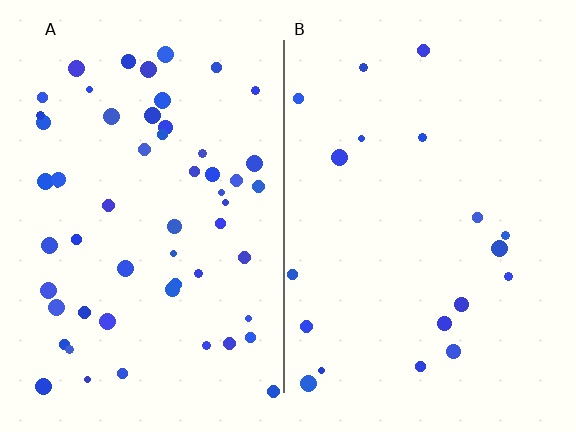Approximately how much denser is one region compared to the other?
Approximately 3.1× — region A over region B.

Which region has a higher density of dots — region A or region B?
A (the left).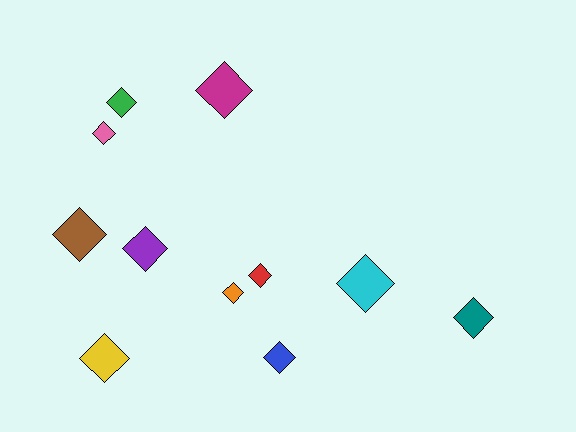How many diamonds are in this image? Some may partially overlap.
There are 11 diamonds.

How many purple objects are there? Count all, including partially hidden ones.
There is 1 purple object.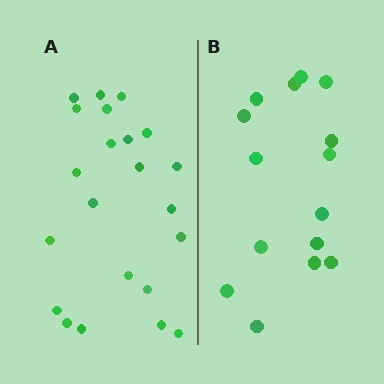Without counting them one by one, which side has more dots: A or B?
Region A (the left region) has more dots.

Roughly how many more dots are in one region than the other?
Region A has roughly 8 or so more dots than region B.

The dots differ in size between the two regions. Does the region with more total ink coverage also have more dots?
No. Region B has more total ink coverage because its dots are larger, but region A actually contains more individual dots. Total area can be misleading — the number of items is what matters here.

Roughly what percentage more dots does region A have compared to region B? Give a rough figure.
About 45% more.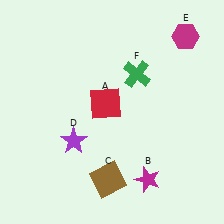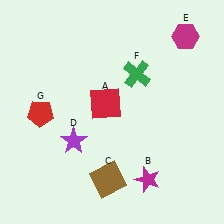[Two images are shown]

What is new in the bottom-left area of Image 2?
A red pentagon (G) was added in the bottom-left area of Image 2.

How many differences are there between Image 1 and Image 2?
There is 1 difference between the two images.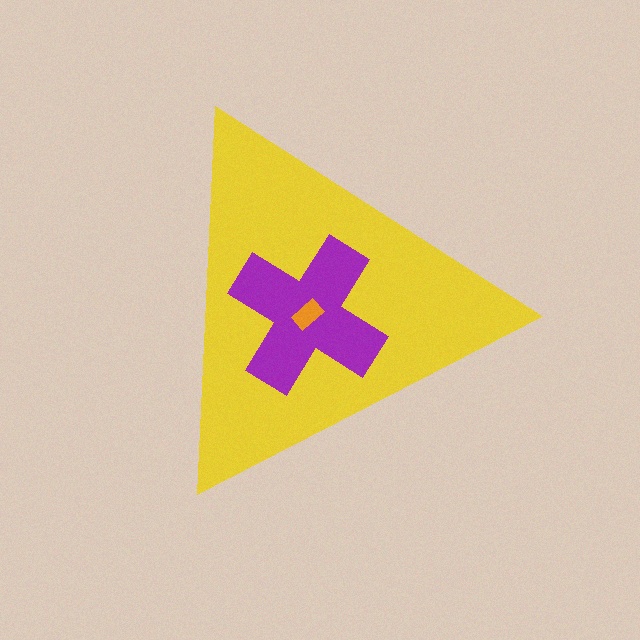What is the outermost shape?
The yellow triangle.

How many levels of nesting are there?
3.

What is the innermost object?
The orange rectangle.